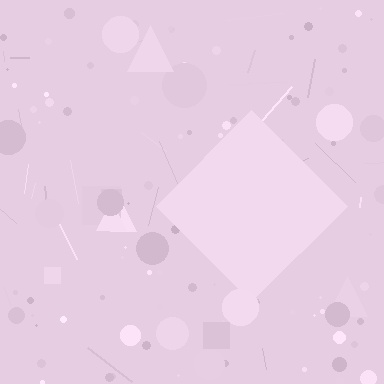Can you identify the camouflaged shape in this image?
The camouflaged shape is a diamond.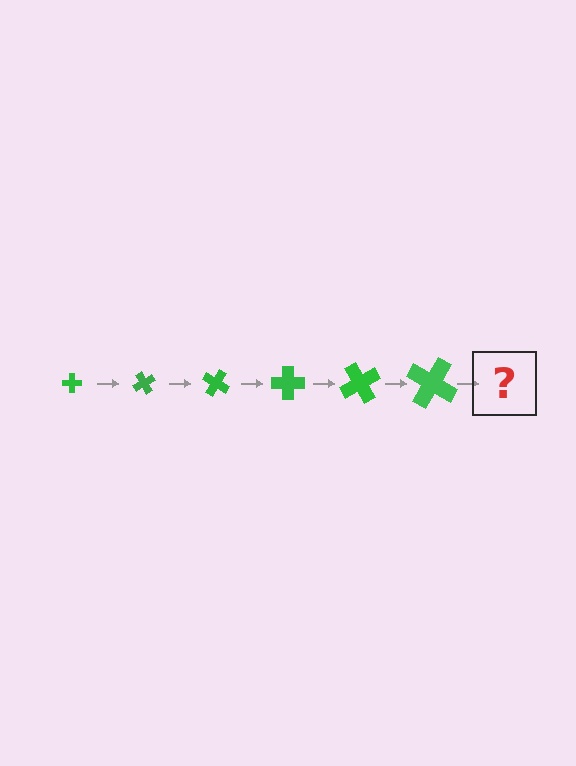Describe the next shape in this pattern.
It should be a cross, larger than the previous one and rotated 360 degrees from the start.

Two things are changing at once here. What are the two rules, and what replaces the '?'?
The two rules are that the cross grows larger each step and it rotates 60 degrees each step. The '?' should be a cross, larger than the previous one and rotated 360 degrees from the start.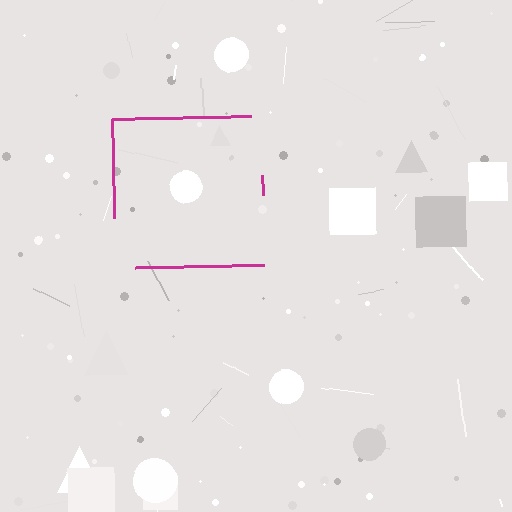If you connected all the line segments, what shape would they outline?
They would outline a square.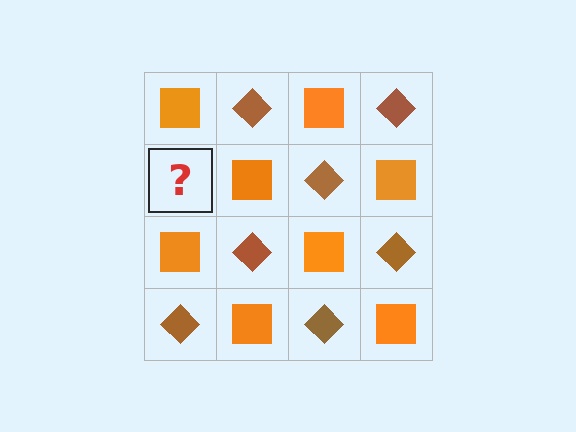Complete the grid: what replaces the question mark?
The question mark should be replaced with a brown diamond.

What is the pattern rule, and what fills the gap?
The rule is that it alternates orange square and brown diamond in a checkerboard pattern. The gap should be filled with a brown diamond.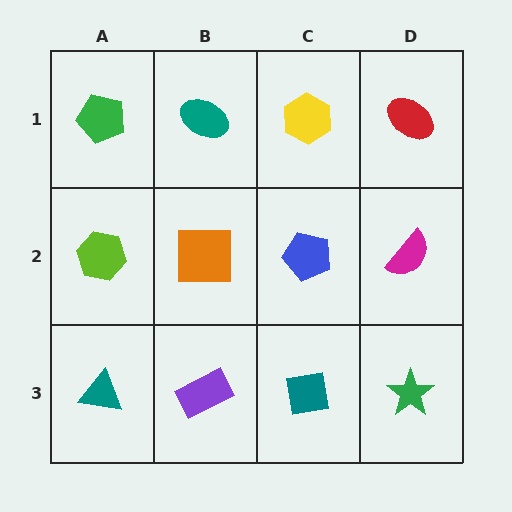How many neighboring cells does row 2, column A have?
3.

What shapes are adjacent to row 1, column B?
An orange square (row 2, column B), a green pentagon (row 1, column A), a yellow hexagon (row 1, column C).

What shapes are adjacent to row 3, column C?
A blue pentagon (row 2, column C), a purple rectangle (row 3, column B), a green star (row 3, column D).